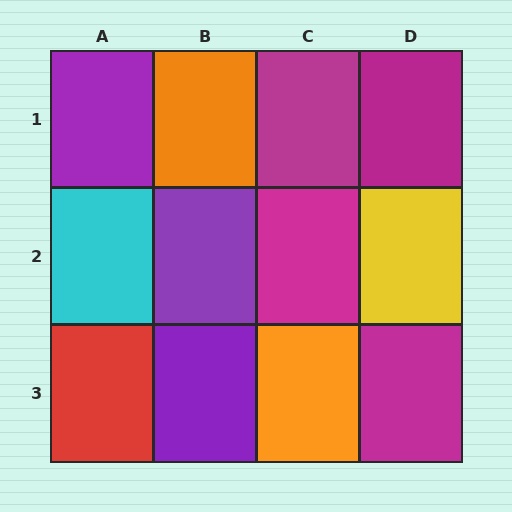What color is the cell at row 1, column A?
Purple.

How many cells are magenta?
4 cells are magenta.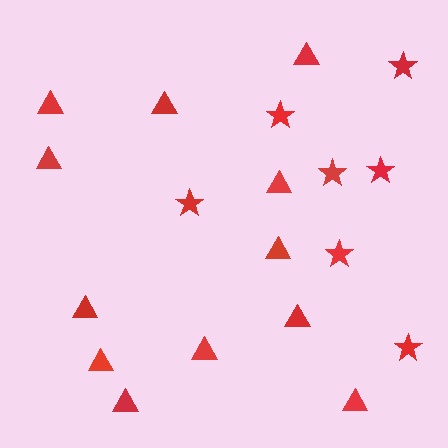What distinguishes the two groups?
There are 2 groups: one group of triangles (12) and one group of stars (7).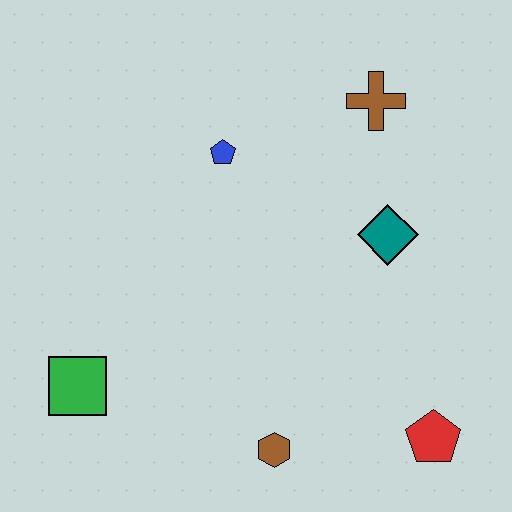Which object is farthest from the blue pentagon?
The red pentagon is farthest from the blue pentagon.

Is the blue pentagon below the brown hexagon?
No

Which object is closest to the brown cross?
The teal diamond is closest to the brown cross.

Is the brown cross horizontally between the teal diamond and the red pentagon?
No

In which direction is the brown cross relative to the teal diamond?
The brown cross is above the teal diamond.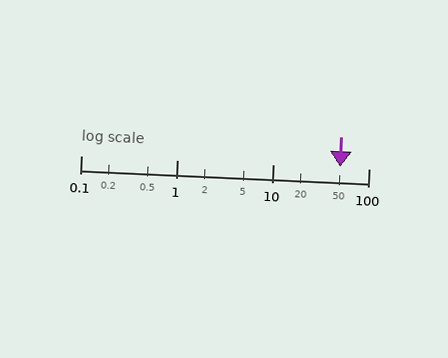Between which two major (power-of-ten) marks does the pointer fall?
The pointer is between 10 and 100.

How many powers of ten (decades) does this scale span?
The scale spans 3 decades, from 0.1 to 100.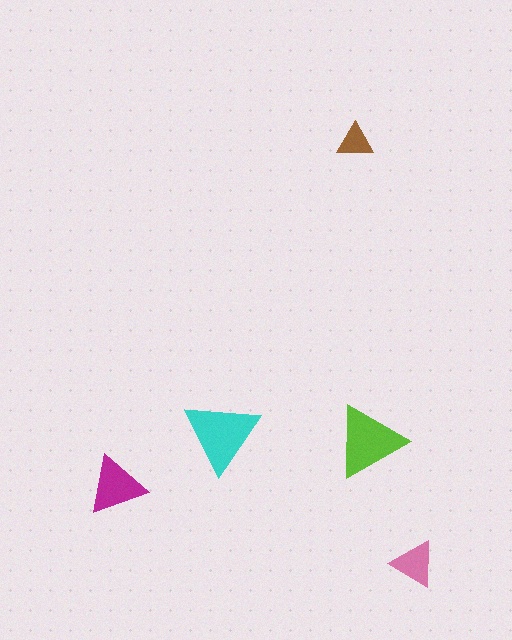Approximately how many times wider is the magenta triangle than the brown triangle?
About 1.5 times wider.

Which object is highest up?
The brown triangle is topmost.